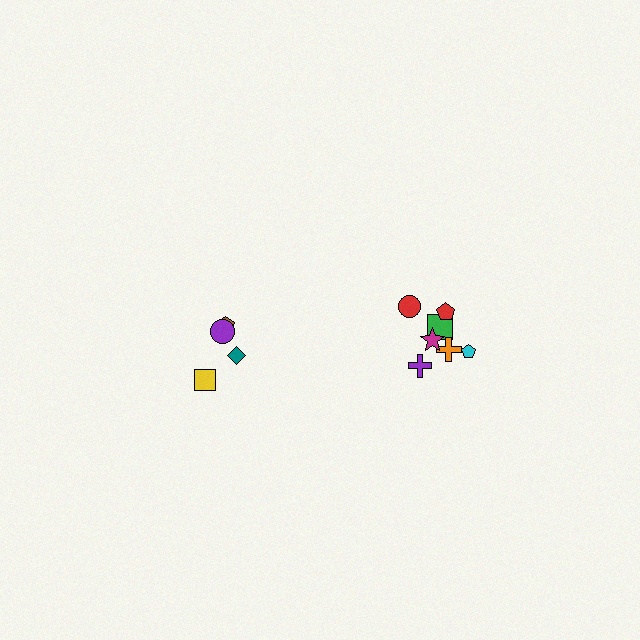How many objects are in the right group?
There are 7 objects.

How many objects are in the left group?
There are 4 objects.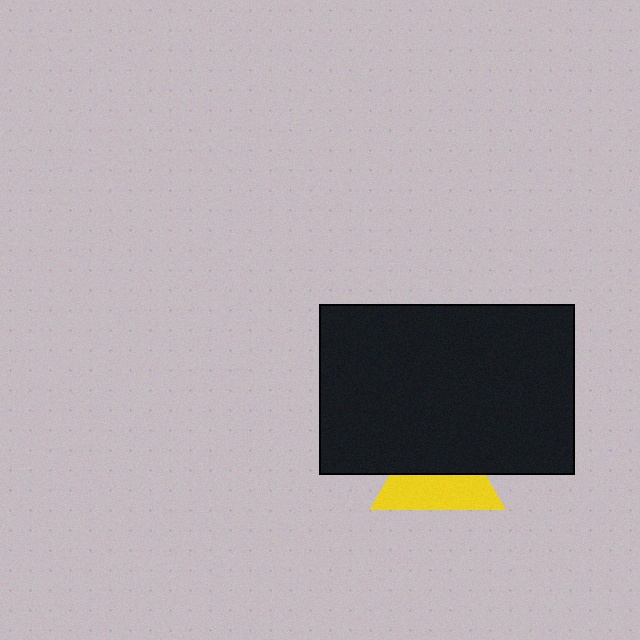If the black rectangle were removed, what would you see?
You would see the complete yellow triangle.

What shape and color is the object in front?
The object in front is a black rectangle.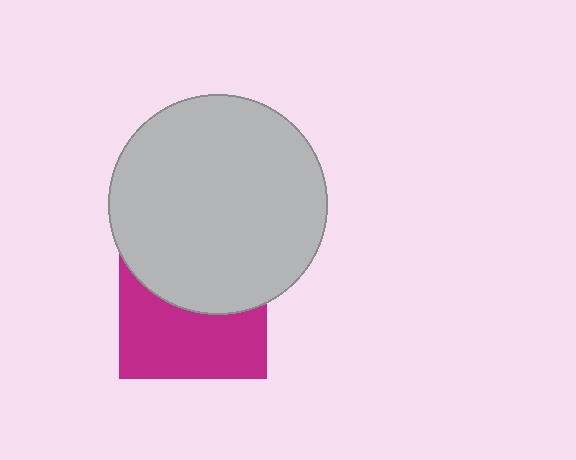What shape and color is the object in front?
The object in front is a light gray circle.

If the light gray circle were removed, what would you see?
You would see the complete magenta square.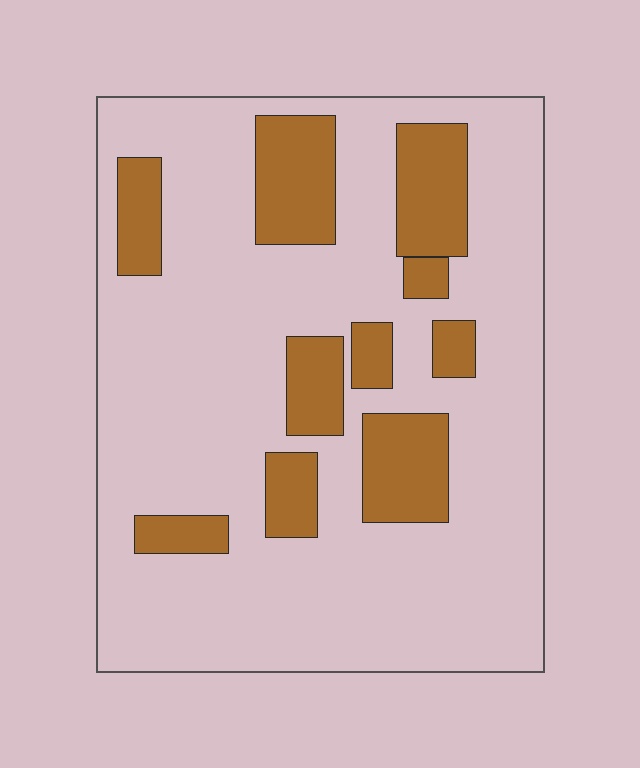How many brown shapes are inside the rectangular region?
10.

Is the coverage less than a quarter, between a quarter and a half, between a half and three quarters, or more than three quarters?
Less than a quarter.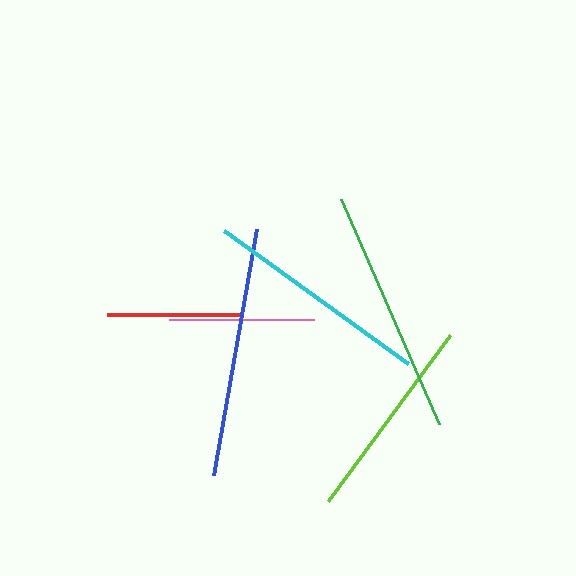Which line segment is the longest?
The blue line is the longest at approximately 250 pixels.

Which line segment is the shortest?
The red line is the shortest at approximately 133 pixels.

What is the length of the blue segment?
The blue segment is approximately 250 pixels long.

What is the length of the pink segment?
The pink segment is approximately 146 pixels long.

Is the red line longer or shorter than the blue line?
The blue line is longer than the red line.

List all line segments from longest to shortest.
From longest to shortest: blue, green, cyan, lime, pink, red.